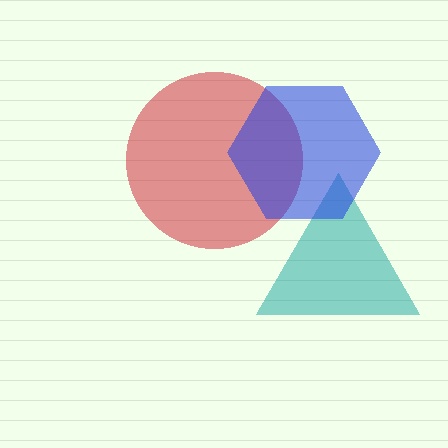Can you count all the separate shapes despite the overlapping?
Yes, there are 3 separate shapes.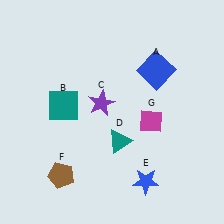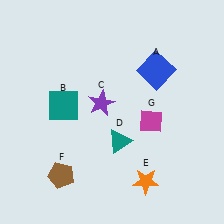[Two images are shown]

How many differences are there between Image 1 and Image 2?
There is 1 difference between the two images.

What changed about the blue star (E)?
In Image 1, E is blue. In Image 2, it changed to orange.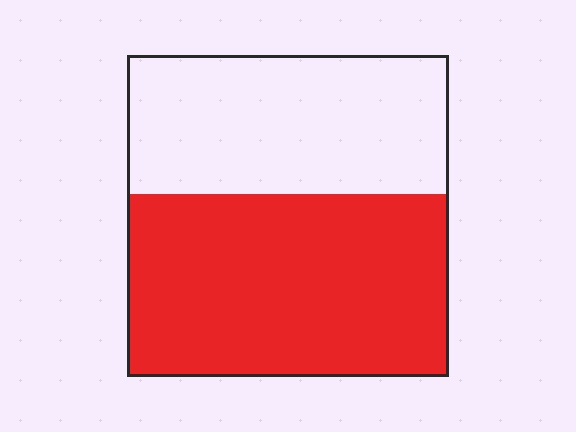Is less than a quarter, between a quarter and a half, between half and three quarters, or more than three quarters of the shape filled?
Between half and three quarters.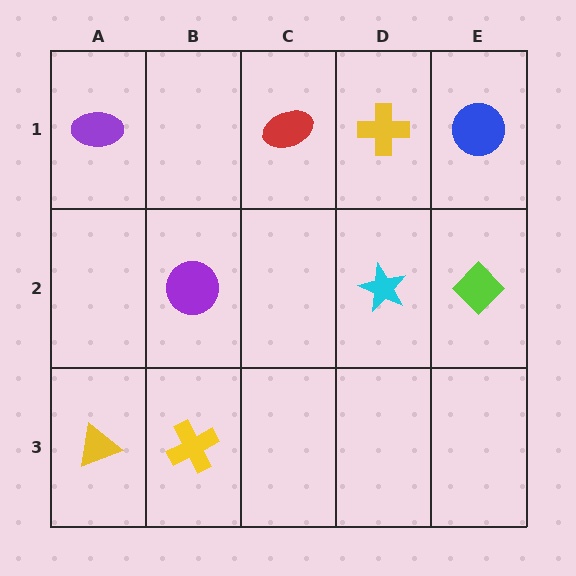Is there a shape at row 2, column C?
No, that cell is empty.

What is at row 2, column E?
A lime diamond.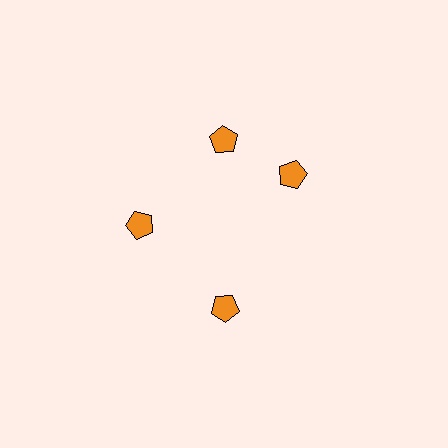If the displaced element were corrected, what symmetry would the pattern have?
It would have 4-fold rotational symmetry — the pattern would map onto itself every 90 degrees.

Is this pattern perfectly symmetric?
No. The 4 orange pentagons are arranged in a ring, but one element near the 3 o'clock position is rotated out of alignment along the ring, breaking the 4-fold rotational symmetry.